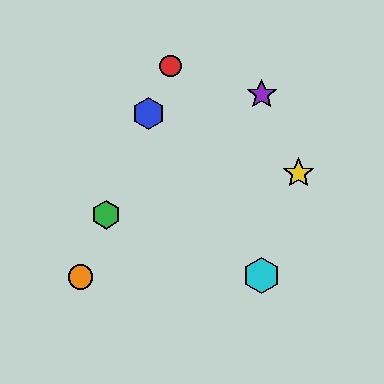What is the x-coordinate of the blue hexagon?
The blue hexagon is at x≈149.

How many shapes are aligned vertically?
2 shapes (the purple star, the cyan hexagon) are aligned vertically.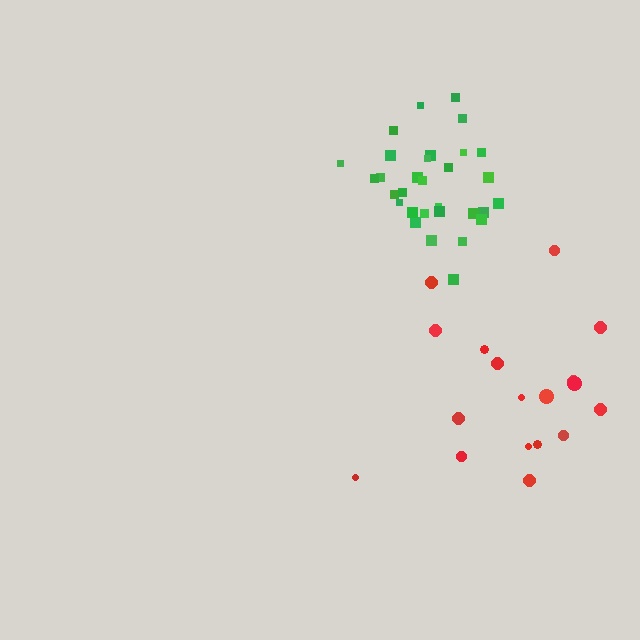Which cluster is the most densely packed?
Green.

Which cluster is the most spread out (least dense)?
Red.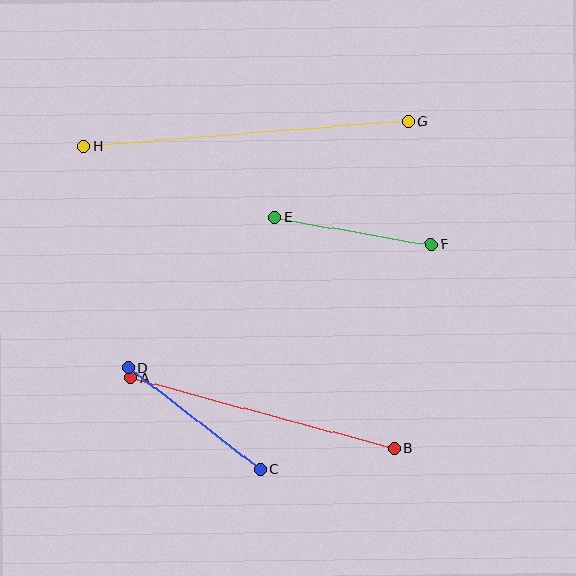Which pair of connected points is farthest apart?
Points G and H are farthest apart.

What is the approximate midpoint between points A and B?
The midpoint is at approximately (262, 413) pixels.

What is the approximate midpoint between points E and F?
The midpoint is at approximately (353, 231) pixels.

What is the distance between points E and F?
The distance is approximately 158 pixels.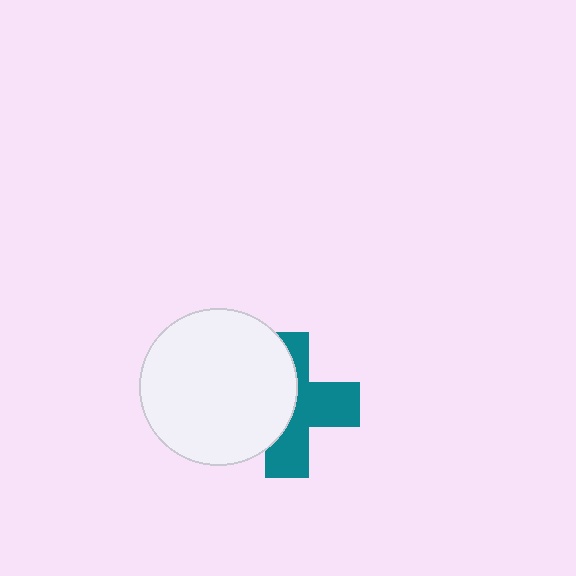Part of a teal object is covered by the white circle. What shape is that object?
It is a cross.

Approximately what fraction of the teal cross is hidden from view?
Roughly 47% of the teal cross is hidden behind the white circle.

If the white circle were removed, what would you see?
You would see the complete teal cross.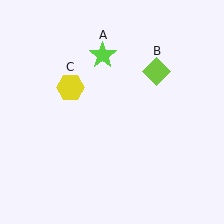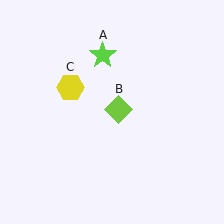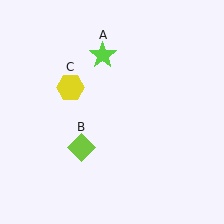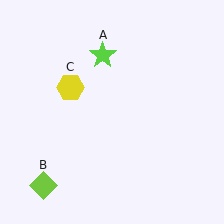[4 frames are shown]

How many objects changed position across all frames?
1 object changed position: lime diamond (object B).